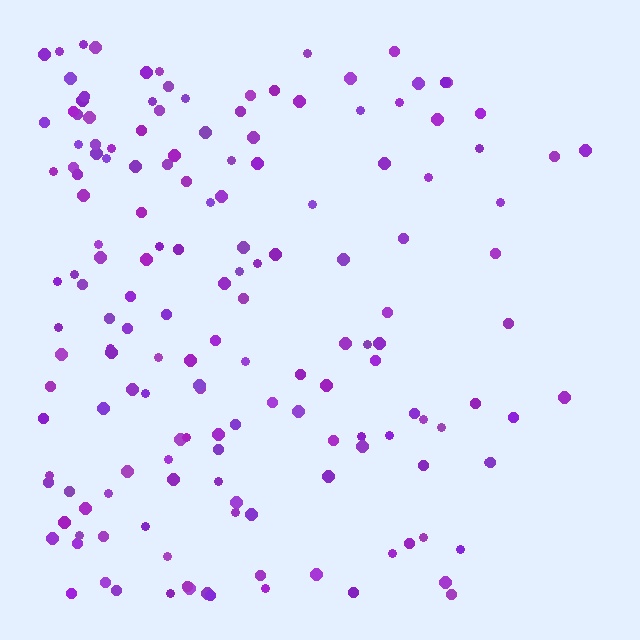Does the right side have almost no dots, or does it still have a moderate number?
Still a moderate number, just noticeably fewer than the left.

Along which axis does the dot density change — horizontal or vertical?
Horizontal.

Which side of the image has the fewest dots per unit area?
The right.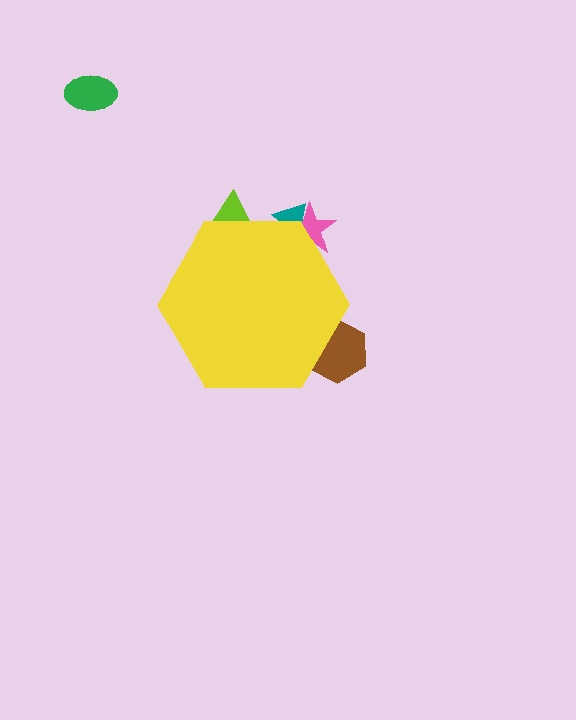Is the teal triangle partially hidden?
Yes, the teal triangle is partially hidden behind the yellow hexagon.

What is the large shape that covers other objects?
A yellow hexagon.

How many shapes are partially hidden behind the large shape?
4 shapes are partially hidden.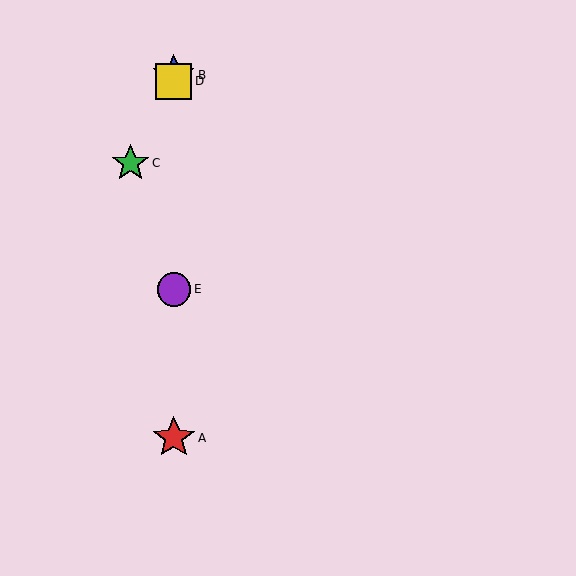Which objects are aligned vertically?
Objects A, B, D, E are aligned vertically.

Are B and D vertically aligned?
Yes, both are at x≈174.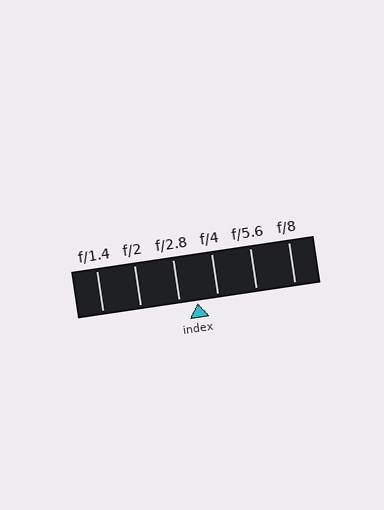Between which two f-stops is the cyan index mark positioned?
The index mark is between f/2.8 and f/4.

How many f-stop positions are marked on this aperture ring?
There are 6 f-stop positions marked.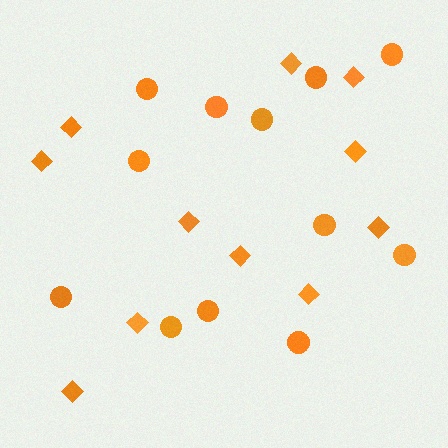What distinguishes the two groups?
There are 2 groups: one group of circles (12) and one group of diamonds (11).